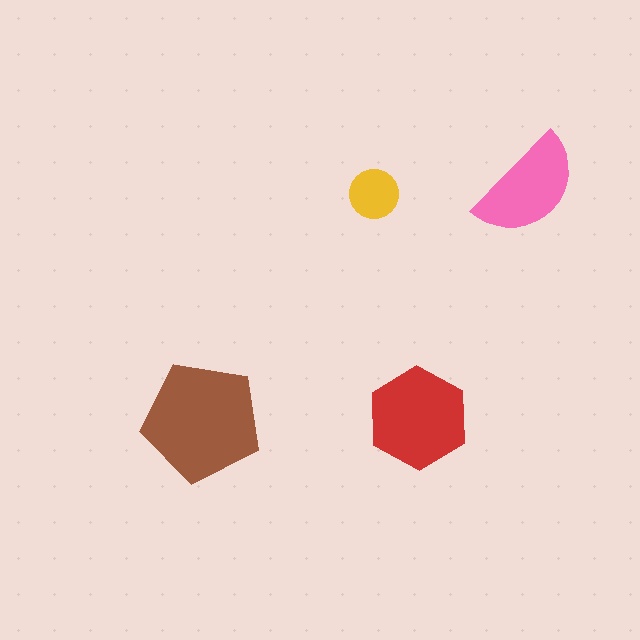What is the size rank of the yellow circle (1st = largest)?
4th.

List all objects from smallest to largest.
The yellow circle, the pink semicircle, the red hexagon, the brown pentagon.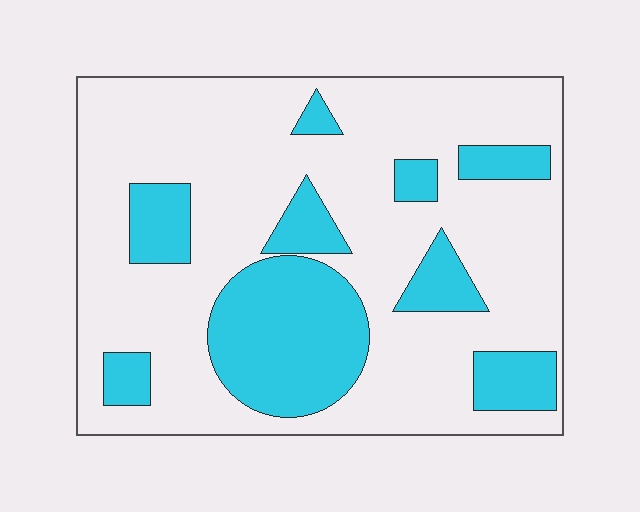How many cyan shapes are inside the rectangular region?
9.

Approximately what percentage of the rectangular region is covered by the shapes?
Approximately 25%.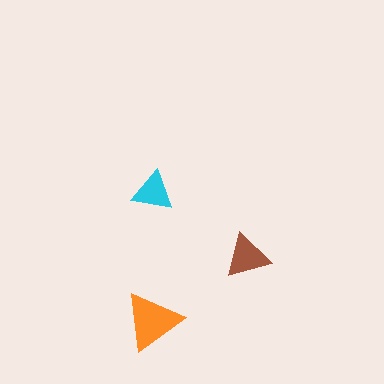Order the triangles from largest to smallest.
the orange one, the brown one, the cyan one.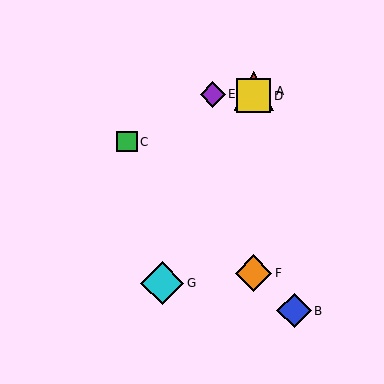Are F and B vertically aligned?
No, F is at x≈254 and B is at x≈294.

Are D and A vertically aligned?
Yes, both are at x≈254.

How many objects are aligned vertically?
3 objects (A, D, F) are aligned vertically.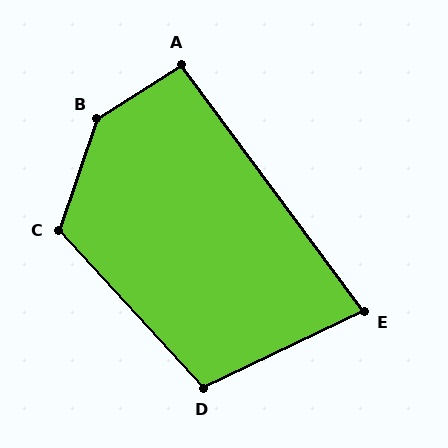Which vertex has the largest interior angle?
B, at approximately 141 degrees.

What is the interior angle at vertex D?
Approximately 107 degrees (obtuse).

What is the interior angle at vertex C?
Approximately 119 degrees (obtuse).